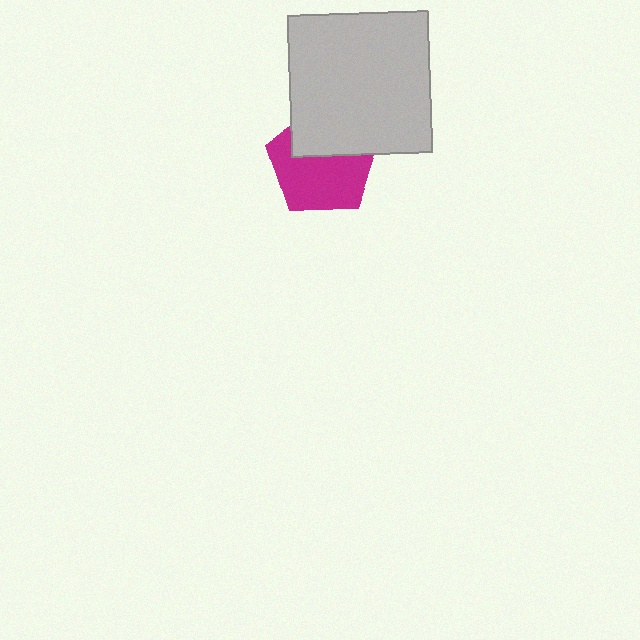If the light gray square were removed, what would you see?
You would see the complete magenta pentagon.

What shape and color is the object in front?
The object in front is a light gray square.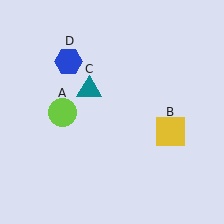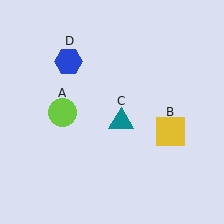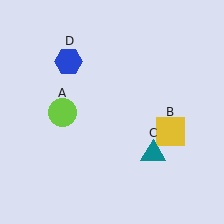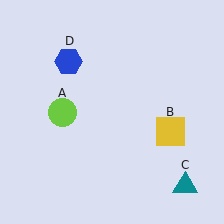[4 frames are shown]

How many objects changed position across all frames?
1 object changed position: teal triangle (object C).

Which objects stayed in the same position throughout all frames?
Lime circle (object A) and yellow square (object B) and blue hexagon (object D) remained stationary.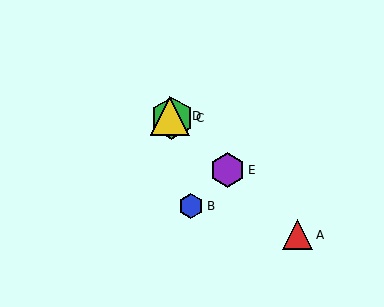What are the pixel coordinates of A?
Object A is at (297, 235).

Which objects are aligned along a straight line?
Objects A, C, D, E are aligned along a straight line.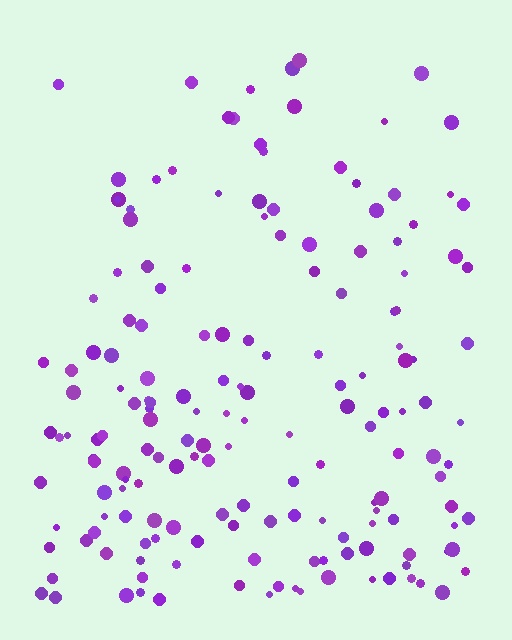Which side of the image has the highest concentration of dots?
The bottom.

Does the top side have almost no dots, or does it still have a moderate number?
Still a moderate number, just noticeably fewer than the bottom.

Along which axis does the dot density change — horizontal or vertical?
Vertical.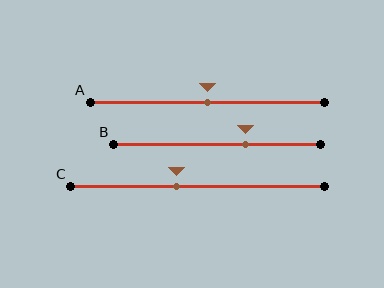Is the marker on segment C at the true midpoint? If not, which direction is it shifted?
No, the marker on segment C is shifted to the left by about 8% of the segment length.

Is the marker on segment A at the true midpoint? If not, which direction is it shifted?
Yes, the marker on segment A is at the true midpoint.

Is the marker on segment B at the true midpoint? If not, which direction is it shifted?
No, the marker on segment B is shifted to the right by about 14% of the segment length.